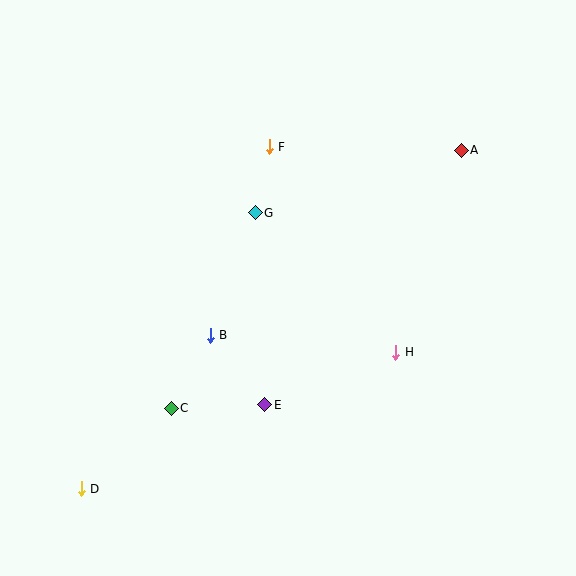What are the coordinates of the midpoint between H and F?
The midpoint between H and F is at (332, 250).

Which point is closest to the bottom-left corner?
Point D is closest to the bottom-left corner.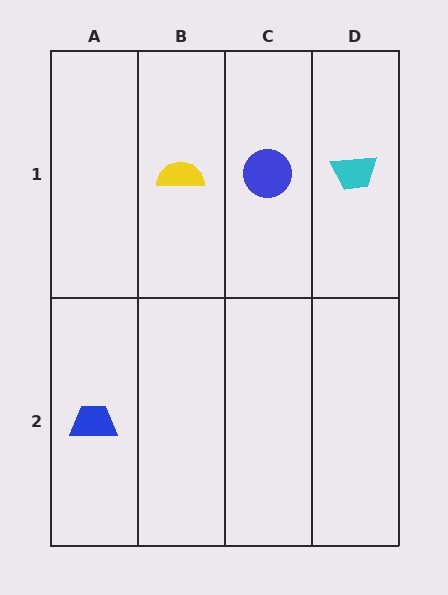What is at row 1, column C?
A blue circle.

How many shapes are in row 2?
1 shape.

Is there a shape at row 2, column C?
No, that cell is empty.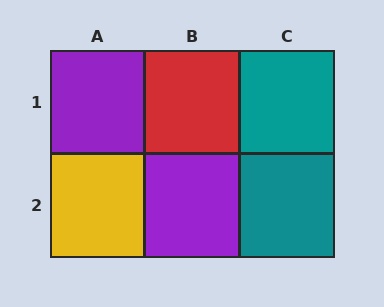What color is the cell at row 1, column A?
Purple.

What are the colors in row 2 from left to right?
Yellow, purple, teal.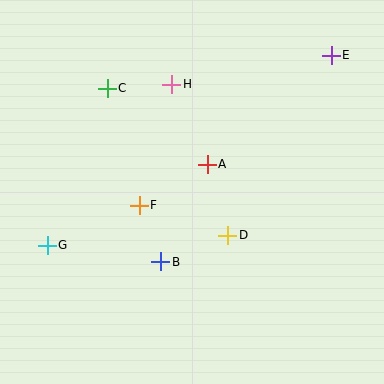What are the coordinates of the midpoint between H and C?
The midpoint between H and C is at (139, 86).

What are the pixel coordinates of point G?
Point G is at (47, 245).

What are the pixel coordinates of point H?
Point H is at (172, 84).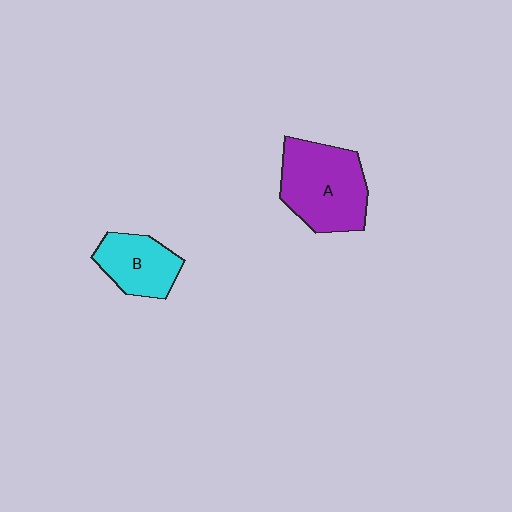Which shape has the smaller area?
Shape B (cyan).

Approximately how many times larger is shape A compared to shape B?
Approximately 1.6 times.